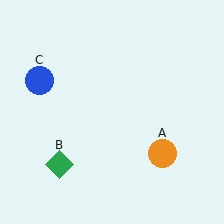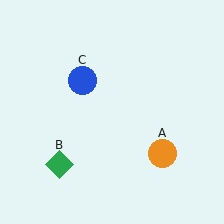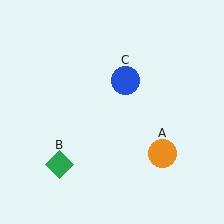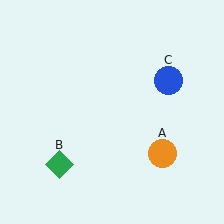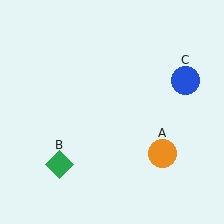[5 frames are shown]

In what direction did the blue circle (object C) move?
The blue circle (object C) moved right.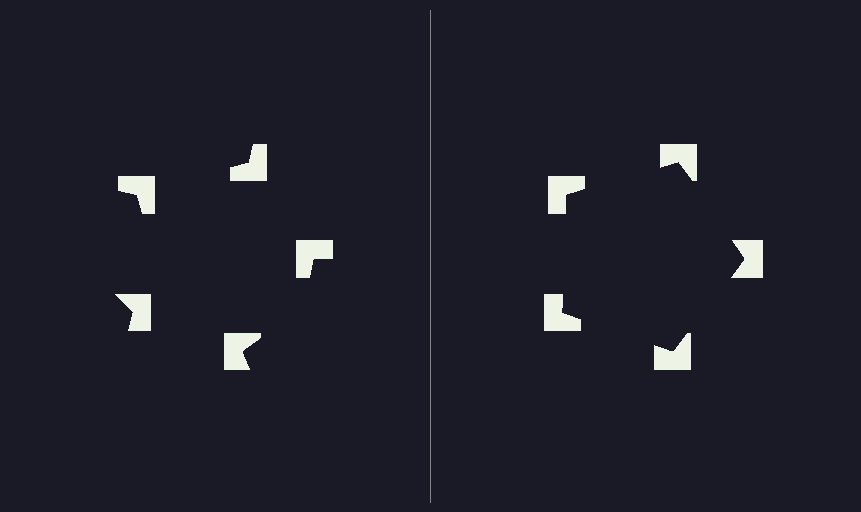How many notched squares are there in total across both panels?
10 — 5 on each side.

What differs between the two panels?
The notched squares are positioned identically on both sides; only the wedge orientations differ. On the right they align to a pentagon; on the left they are misaligned.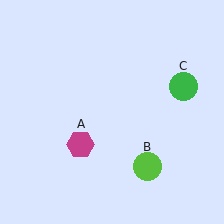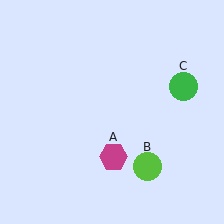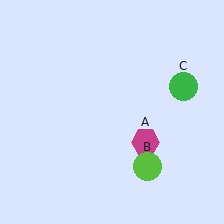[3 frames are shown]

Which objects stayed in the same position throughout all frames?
Lime circle (object B) and green circle (object C) remained stationary.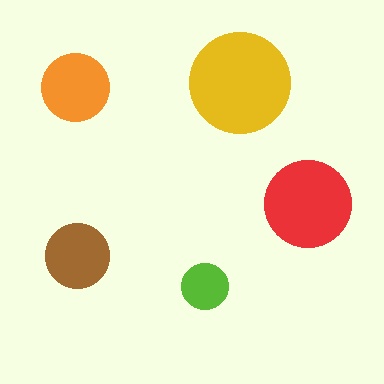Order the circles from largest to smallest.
the yellow one, the red one, the orange one, the brown one, the lime one.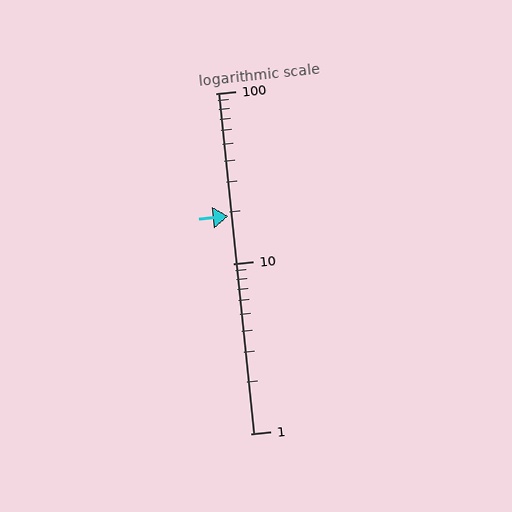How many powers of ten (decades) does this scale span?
The scale spans 2 decades, from 1 to 100.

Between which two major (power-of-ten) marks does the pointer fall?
The pointer is between 10 and 100.